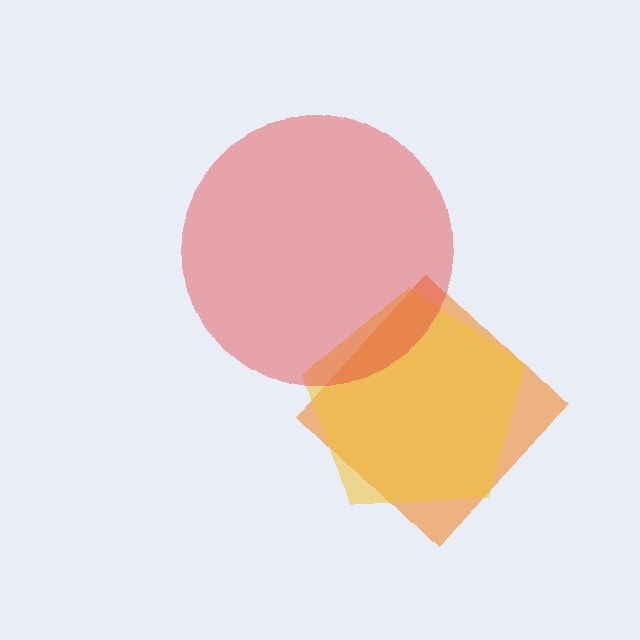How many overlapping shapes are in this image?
There are 3 overlapping shapes in the image.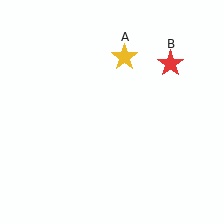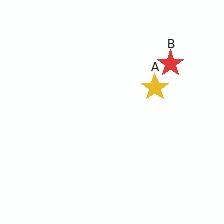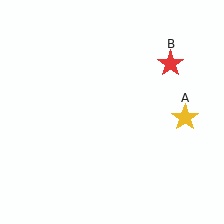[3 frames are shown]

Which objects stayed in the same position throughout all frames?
Red star (object B) remained stationary.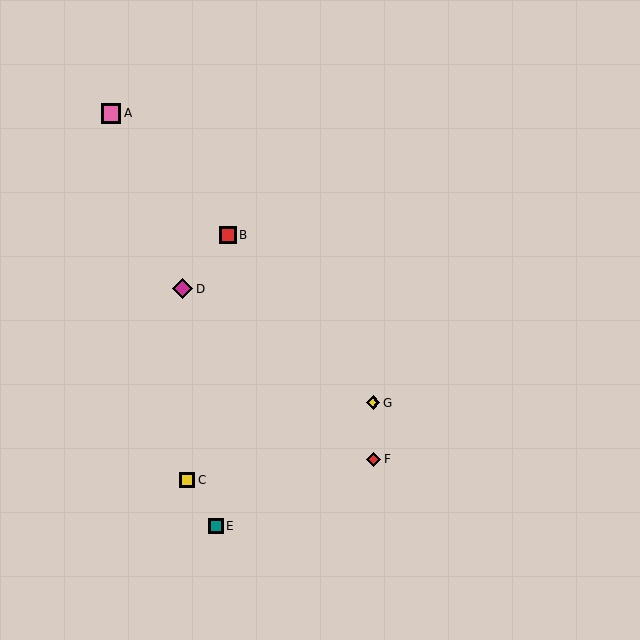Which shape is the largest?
The magenta diamond (labeled D) is the largest.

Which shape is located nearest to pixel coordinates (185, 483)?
The yellow square (labeled C) at (187, 480) is nearest to that location.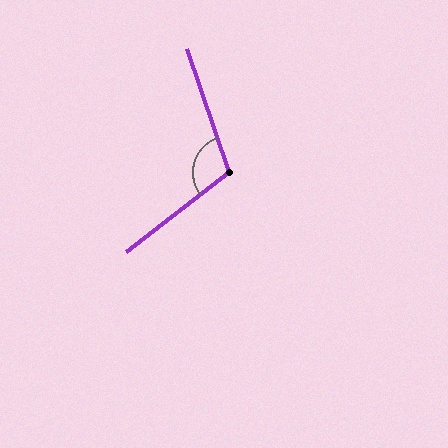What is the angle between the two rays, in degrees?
Approximately 109 degrees.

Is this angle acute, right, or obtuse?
It is obtuse.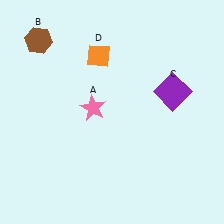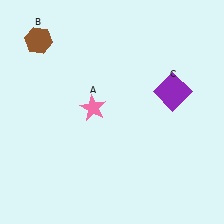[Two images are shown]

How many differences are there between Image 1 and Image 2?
There is 1 difference between the two images.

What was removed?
The orange diamond (D) was removed in Image 2.